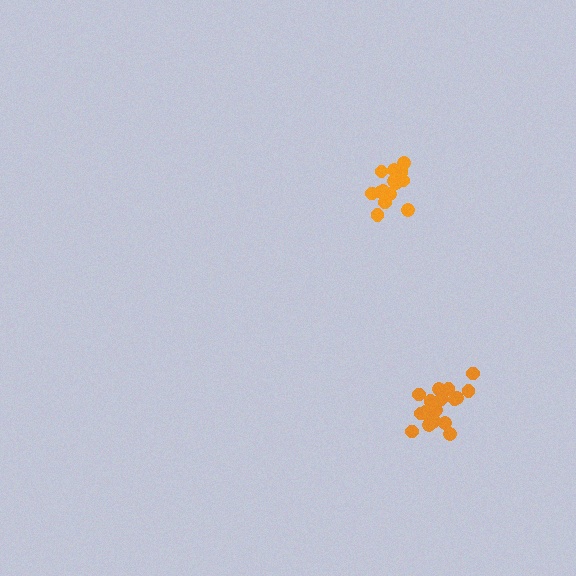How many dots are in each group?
Group 1: 14 dots, Group 2: 19 dots (33 total).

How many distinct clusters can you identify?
There are 2 distinct clusters.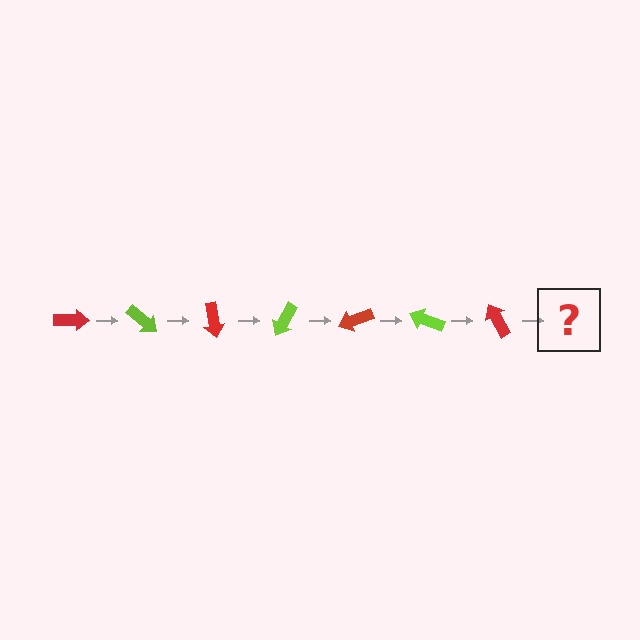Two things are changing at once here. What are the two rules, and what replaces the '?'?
The two rules are that it rotates 40 degrees each step and the color cycles through red and lime. The '?' should be a lime arrow, rotated 280 degrees from the start.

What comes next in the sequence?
The next element should be a lime arrow, rotated 280 degrees from the start.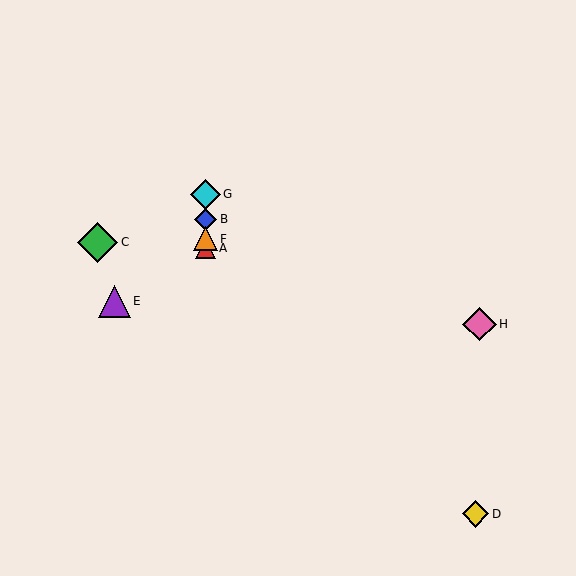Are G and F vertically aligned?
Yes, both are at x≈205.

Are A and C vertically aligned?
No, A is at x≈205 and C is at x≈98.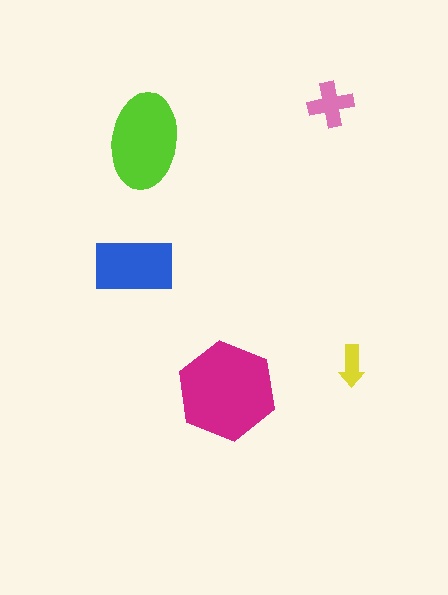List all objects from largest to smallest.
The magenta hexagon, the lime ellipse, the blue rectangle, the pink cross, the yellow arrow.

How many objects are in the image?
There are 5 objects in the image.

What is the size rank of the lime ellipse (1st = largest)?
2nd.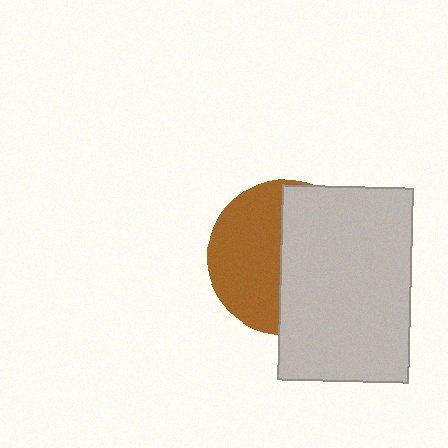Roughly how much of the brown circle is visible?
About half of it is visible (roughly 47%).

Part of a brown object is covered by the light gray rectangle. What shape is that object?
It is a circle.